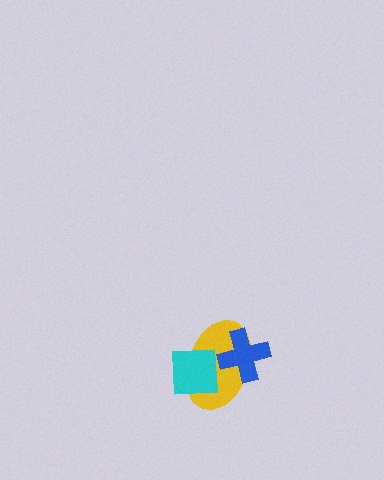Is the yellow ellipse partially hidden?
Yes, it is partially covered by another shape.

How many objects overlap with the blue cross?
1 object overlaps with the blue cross.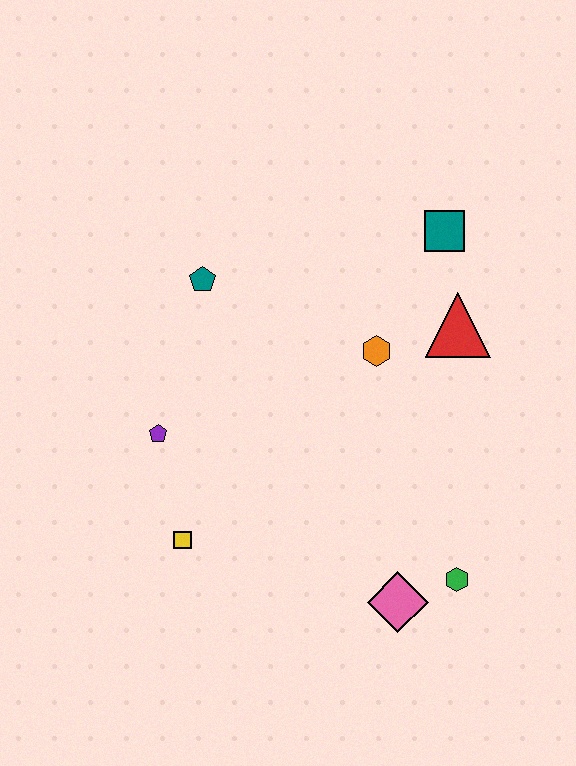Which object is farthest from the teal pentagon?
The green hexagon is farthest from the teal pentagon.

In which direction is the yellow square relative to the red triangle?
The yellow square is to the left of the red triangle.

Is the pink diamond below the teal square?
Yes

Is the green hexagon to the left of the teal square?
No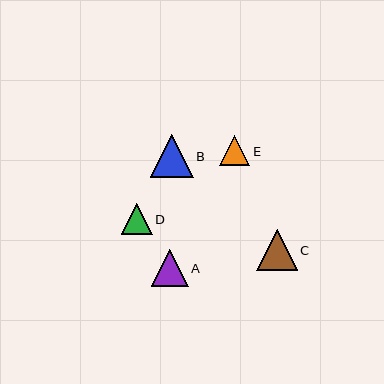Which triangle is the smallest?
Triangle E is the smallest with a size of approximately 30 pixels.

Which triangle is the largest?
Triangle B is the largest with a size of approximately 43 pixels.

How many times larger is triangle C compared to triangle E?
Triangle C is approximately 1.4 times the size of triangle E.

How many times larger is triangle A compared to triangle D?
Triangle A is approximately 1.2 times the size of triangle D.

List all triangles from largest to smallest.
From largest to smallest: B, C, A, D, E.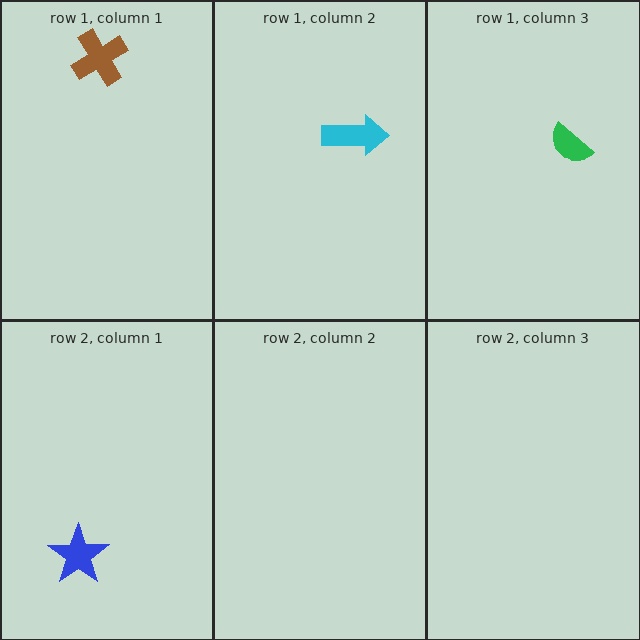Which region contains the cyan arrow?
The row 1, column 2 region.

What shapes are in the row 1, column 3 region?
The green semicircle.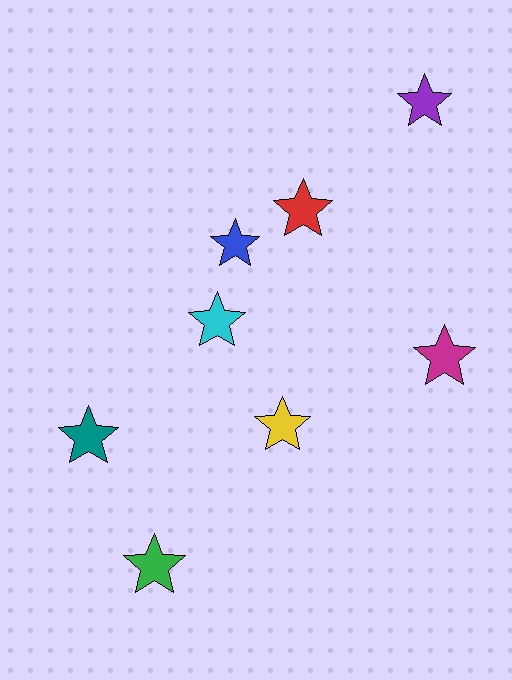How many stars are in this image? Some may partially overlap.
There are 8 stars.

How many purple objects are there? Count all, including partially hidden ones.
There is 1 purple object.